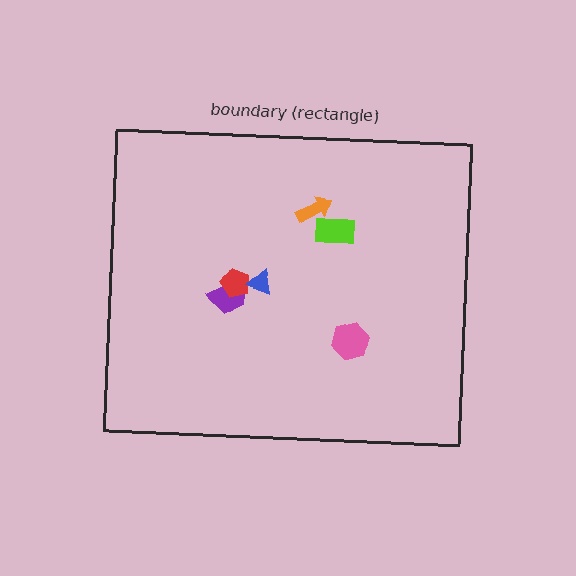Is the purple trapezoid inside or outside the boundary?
Inside.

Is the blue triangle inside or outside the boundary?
Inside.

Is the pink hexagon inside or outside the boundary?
Inside.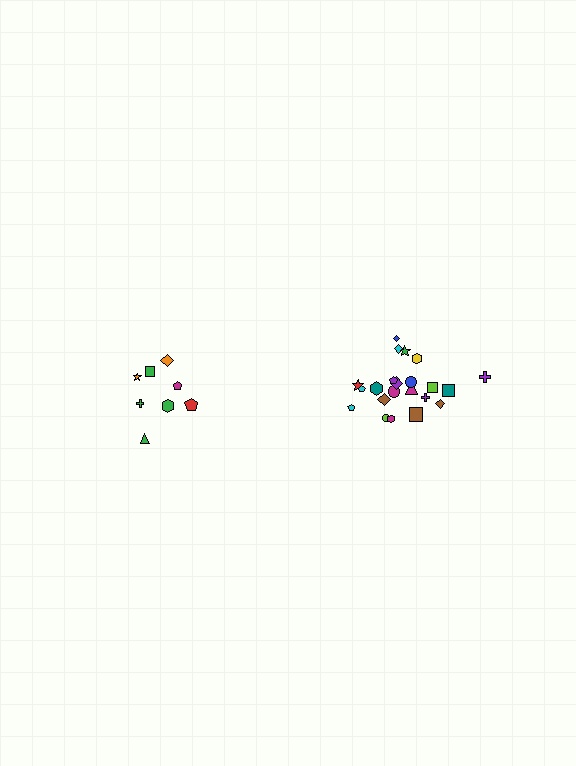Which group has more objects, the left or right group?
The right group.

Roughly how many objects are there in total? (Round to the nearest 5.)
Roughly 30 objects in total.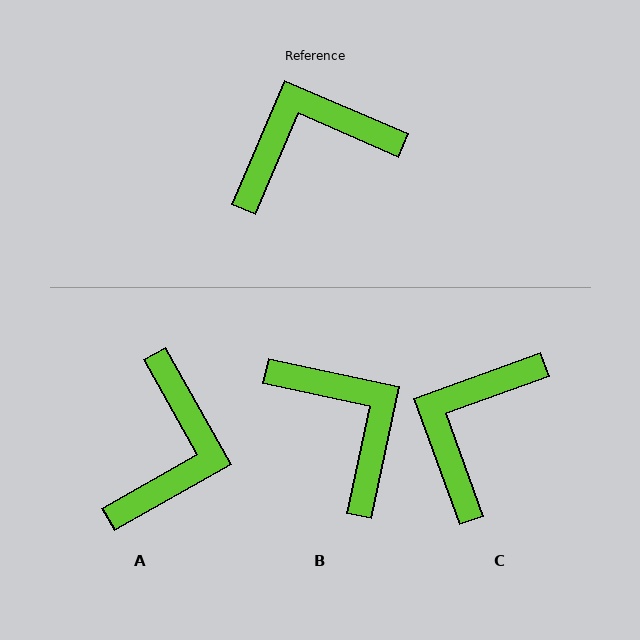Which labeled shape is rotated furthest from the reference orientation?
A, about 127 degrees away.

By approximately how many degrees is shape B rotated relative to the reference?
Approximately 79 degrees clockwise.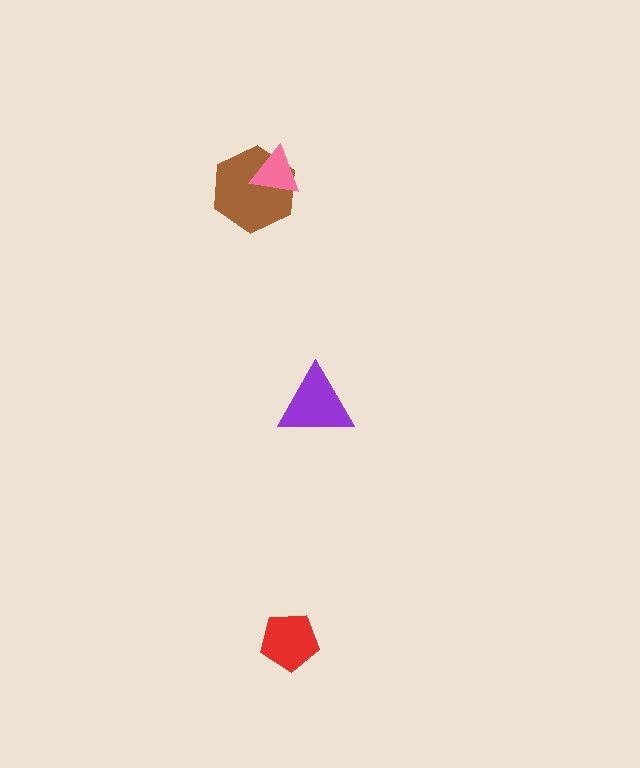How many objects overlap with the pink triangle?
1 object overlaps with the pink triangle.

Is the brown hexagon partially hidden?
Yes, it is partially covered by another shape.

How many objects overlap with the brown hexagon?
1 object overlaps with the brown hexagon.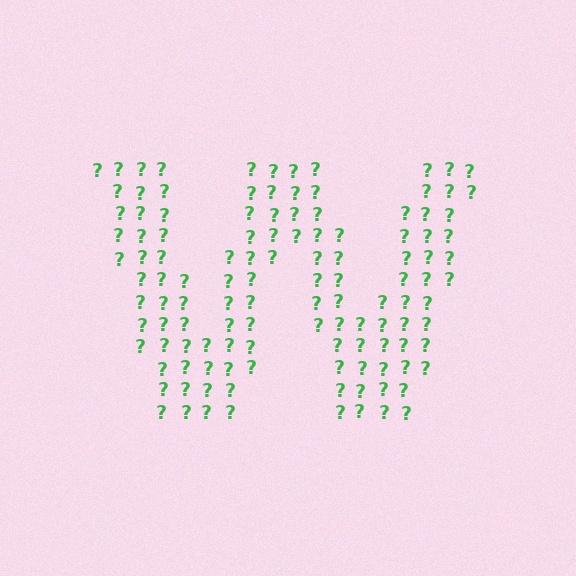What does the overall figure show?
The overall figure shows the letter W.